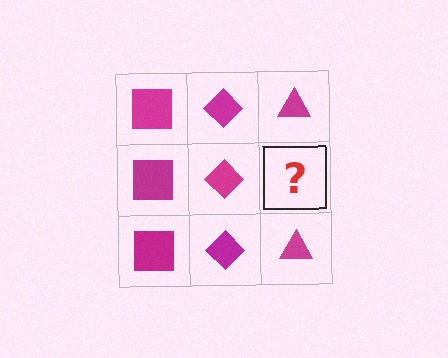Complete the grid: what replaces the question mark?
The question mark should be replaced with a magenta triangle.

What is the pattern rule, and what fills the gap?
The rule is that each column has a consistent shape. The gap should be filled with a magenta triangle.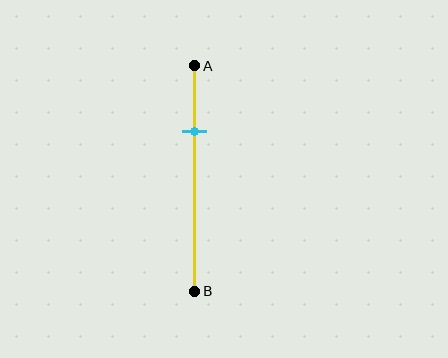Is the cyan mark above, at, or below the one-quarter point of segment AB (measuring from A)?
The cyan mark is below the one-quarter point of segment AB.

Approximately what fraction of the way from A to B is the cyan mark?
The cyan mark is approximately 30% of the way from A to B.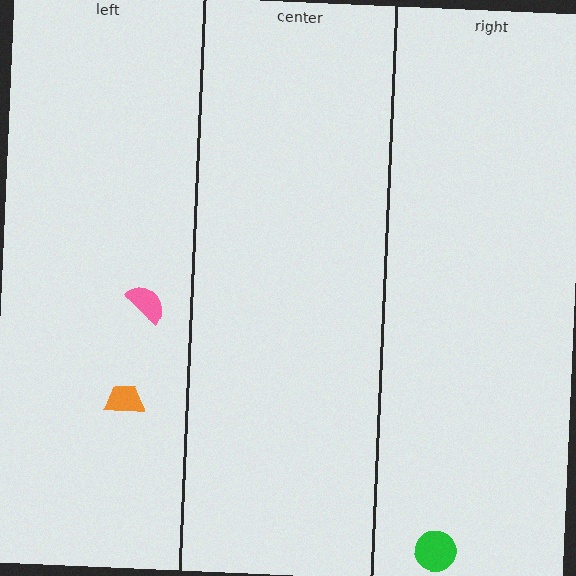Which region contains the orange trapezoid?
The left region.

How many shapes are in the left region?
2.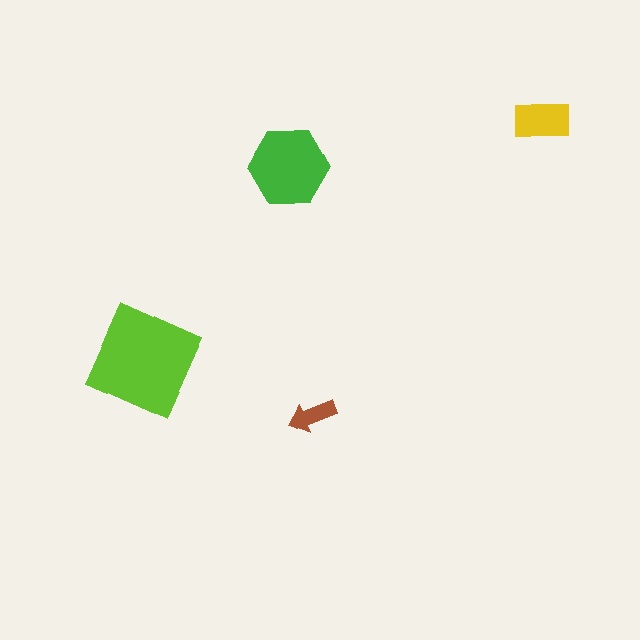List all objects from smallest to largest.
The brown arrow, the yellow rectangle, the green hexagon, the lime diamond.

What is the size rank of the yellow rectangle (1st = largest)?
3rd.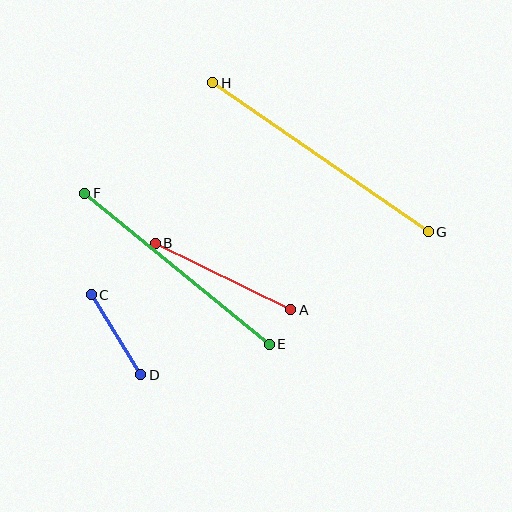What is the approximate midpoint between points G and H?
The midpoint is at approximately (321, 157) pixels.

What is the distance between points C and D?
The distance is approximately 94 pixels.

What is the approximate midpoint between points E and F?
The midpoint is at approximately (177, 269) pixels.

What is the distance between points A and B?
The distance is approximately 151 pixels.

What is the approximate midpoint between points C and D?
The midpoint is at approximately (116, 335) pixels.